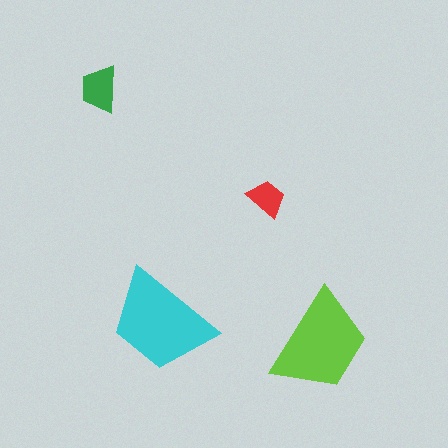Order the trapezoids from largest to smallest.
the cyan one, the lime one, the green one, the red one.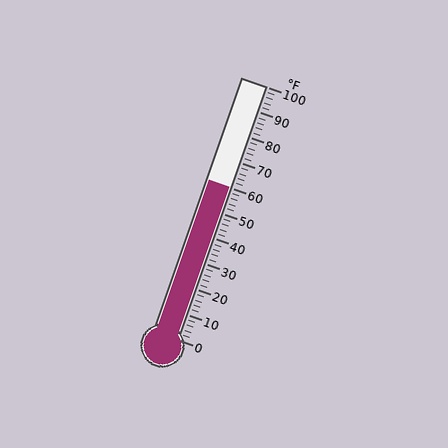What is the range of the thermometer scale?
The thermometer scale ranges from 0°F to 100°F.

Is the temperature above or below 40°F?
The temperature is above 40°F.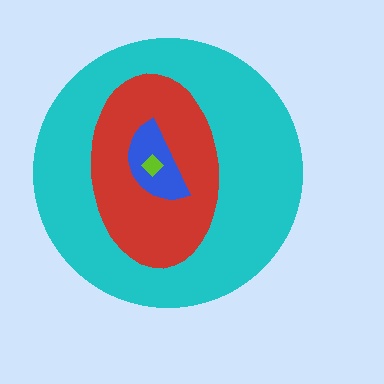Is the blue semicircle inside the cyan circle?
Yes.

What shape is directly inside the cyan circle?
The red ellipse.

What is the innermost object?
The lime diamond.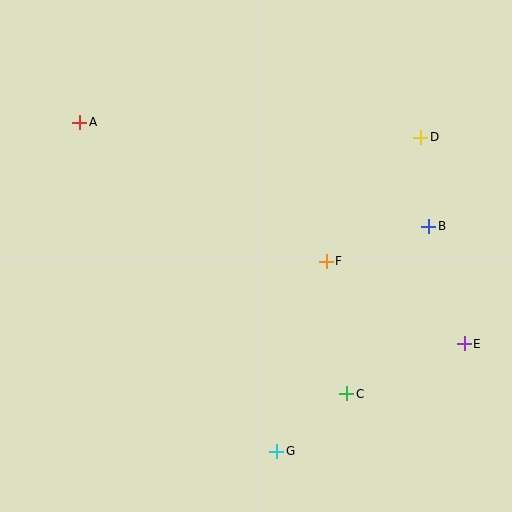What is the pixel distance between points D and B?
The distance between D and B is 90 pixels.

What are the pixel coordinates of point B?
Point B is at (429, 226).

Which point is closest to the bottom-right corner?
Point E is closest to the bottom-right corner.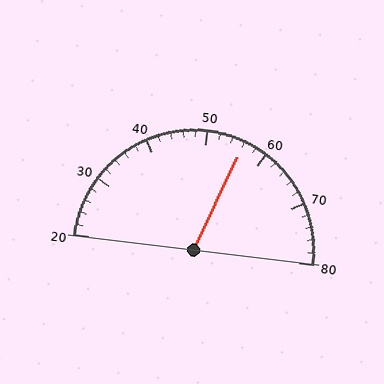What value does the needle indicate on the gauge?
The needle indicates approximately 56.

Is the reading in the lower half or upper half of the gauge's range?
The reading is in the upper half of the range (20 to 80).